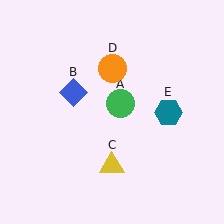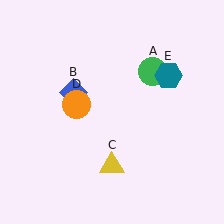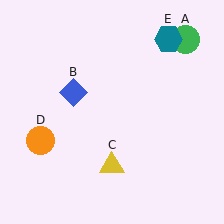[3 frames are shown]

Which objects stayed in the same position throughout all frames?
Blue diamond (object B) and yellow triangle (object C) remained stationary.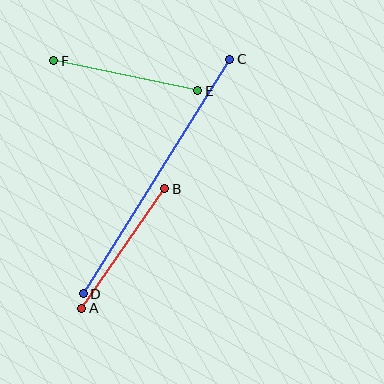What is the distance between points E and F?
The distance is approximately 147 pixels.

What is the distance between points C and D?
The distance is approximately 277 pixels.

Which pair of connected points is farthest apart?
Points C and D are farthest apart.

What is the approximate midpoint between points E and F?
The midpoint is at approximately (126, 76) pixels.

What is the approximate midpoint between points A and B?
The midpoint is at approximately (123, 248) pixels.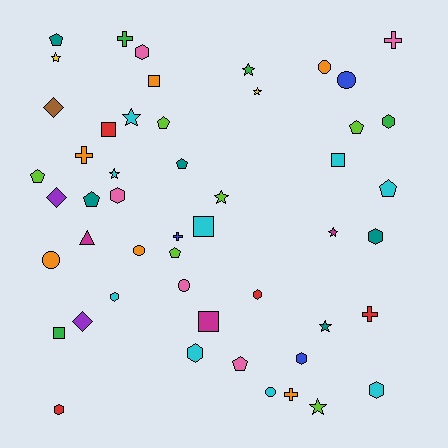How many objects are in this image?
There are 50 objects.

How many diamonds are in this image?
There are 3 diamonds.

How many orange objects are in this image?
There are 6 orange objects.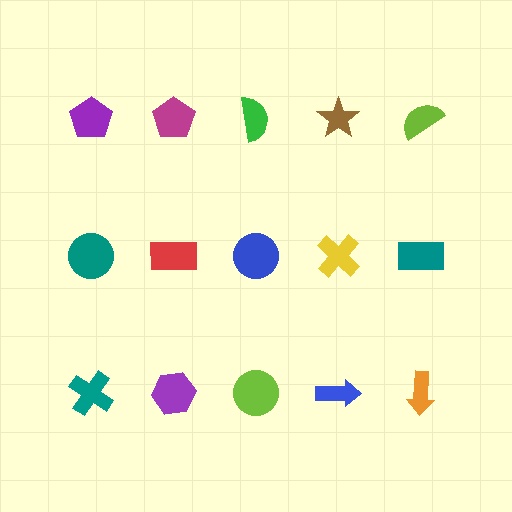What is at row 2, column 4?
A yellow cross.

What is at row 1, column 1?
A purple pentagon.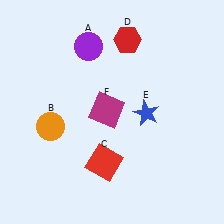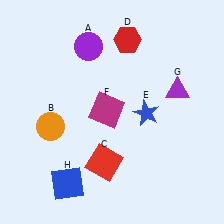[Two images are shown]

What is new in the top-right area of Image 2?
A purple triangle (G) was added in the top-right area of Image 2.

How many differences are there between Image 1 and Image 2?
There are 2 differences between the two images.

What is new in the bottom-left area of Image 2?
A blue square (H) was added in the bottom-left area of Image 2.